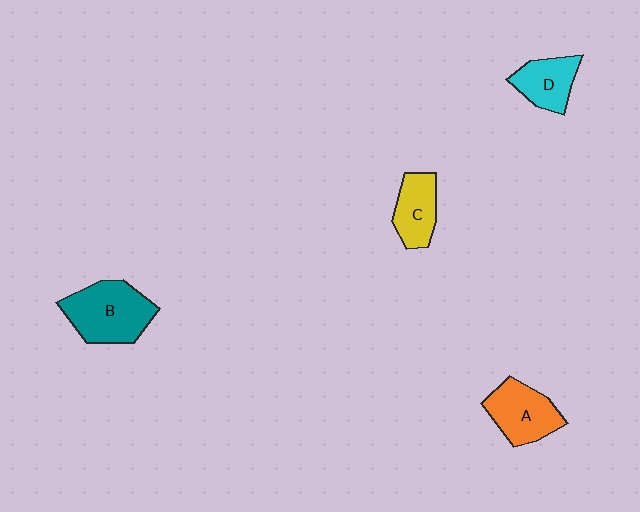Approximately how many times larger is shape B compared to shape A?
Approximately 1.3 times.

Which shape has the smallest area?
Shape D (cyan).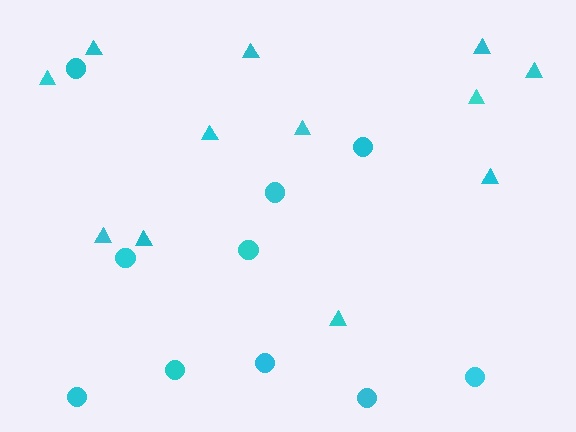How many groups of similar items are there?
There are 2 groups: one group of triangles (12) and one group of circles (10).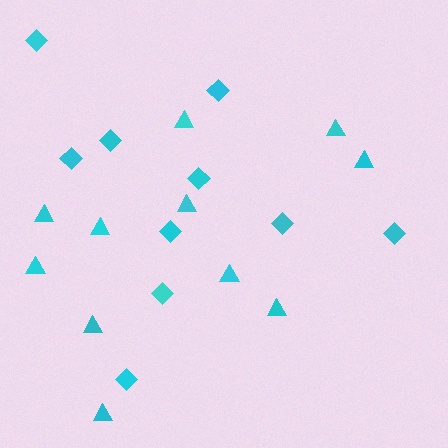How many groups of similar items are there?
There are 2 groups: one group of diamonds (10) and one group of triangles (11).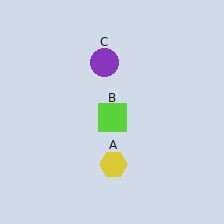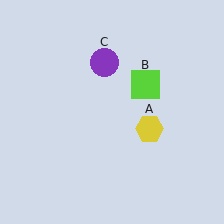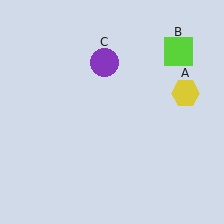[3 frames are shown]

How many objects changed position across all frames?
2 objects changed position: yellow hexagon (object A), lime square (object B).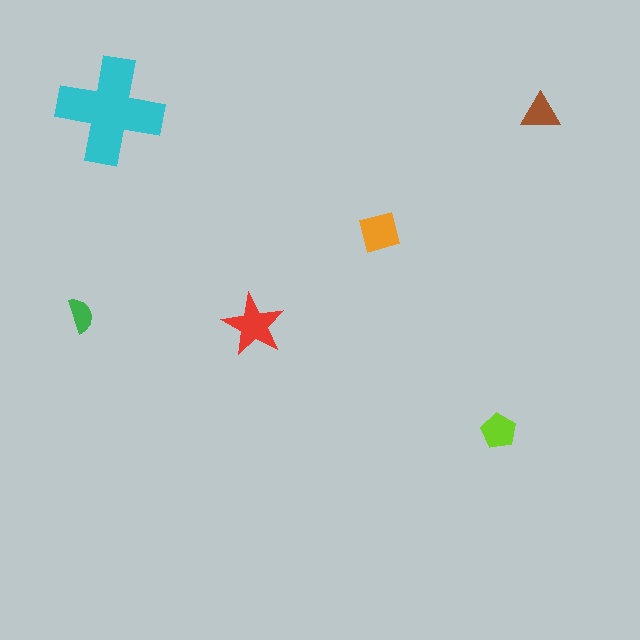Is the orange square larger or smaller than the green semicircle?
Larger.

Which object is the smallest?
The green semicircle.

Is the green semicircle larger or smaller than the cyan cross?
Smaller.